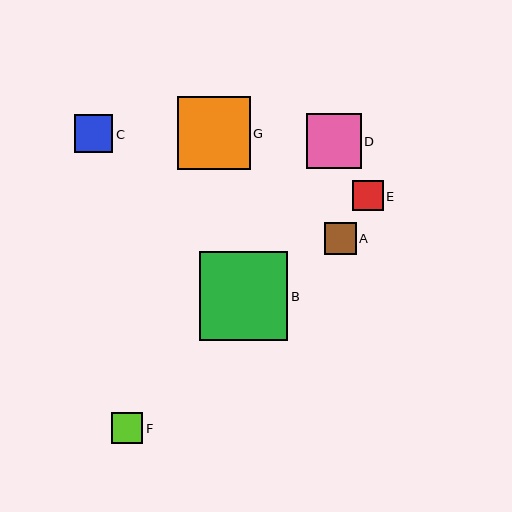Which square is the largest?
Square B is the largest with a size of approximately 89 pixels.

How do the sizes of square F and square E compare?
Square F and square E are approximately the same size.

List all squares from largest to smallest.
From largest to smallest: B, G, D, C, A, F, E.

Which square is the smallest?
Square E is the smallest with a size of approximately 31 pixels.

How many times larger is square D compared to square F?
Square D is approximately 1.8 times the size of square F.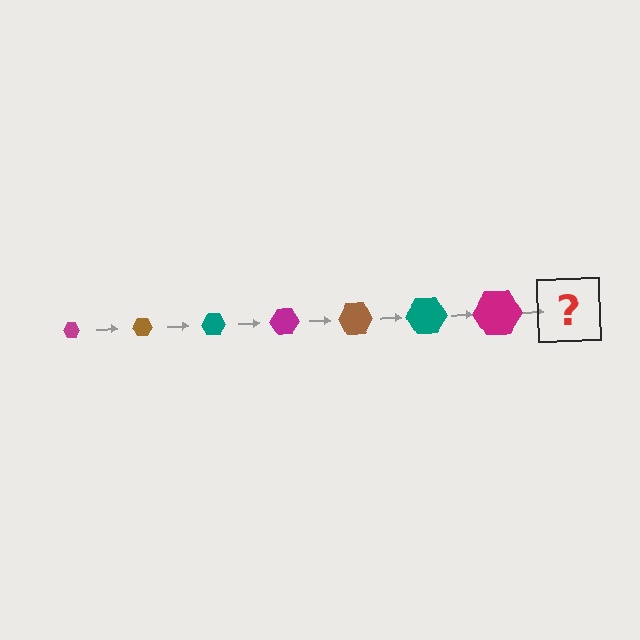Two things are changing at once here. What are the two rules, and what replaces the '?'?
The two rules are that the hexagon grows larger each step and the color cycles through magenta, brown, and teal. The '?' should be a brown hexagon, larger than the previous one.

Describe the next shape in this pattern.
It should be a brown hexagon, larger than the previous one.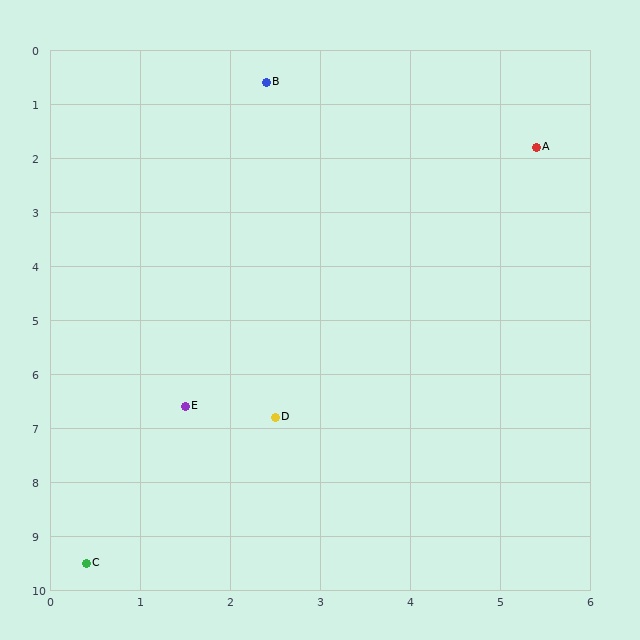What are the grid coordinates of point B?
Point B is at approximately (2.4, 0.6).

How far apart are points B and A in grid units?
Points B and A are about 3.2 grid units apart.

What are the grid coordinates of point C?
Point C is at approximately (0.4, 9.5).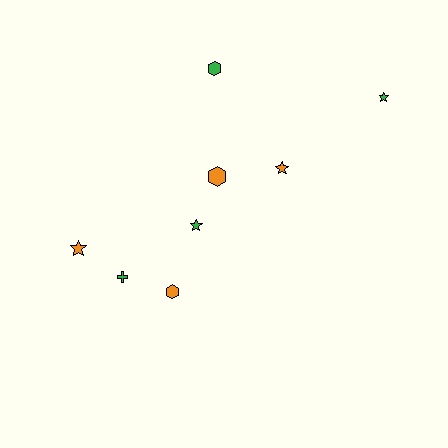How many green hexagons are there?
There is 1 green hexagon.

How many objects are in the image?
There are 8 objects.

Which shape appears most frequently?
Star, with 4 objects.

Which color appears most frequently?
Green, with 4 objects.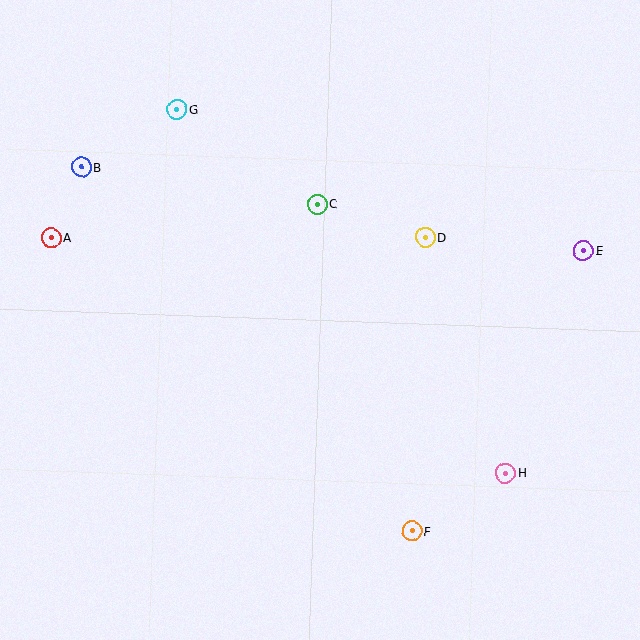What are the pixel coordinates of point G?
Point G is at (177, 109).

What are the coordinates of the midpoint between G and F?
The midpoint between G and F is at (294, 320).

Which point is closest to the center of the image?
Point C at (317, 204) is closest to the center.